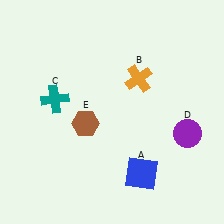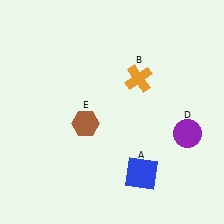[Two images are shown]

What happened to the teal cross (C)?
The teal cross (C) was removed in Image 2. It was in the top-left area of Image 1.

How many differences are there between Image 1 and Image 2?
There is 1 difference between the two images.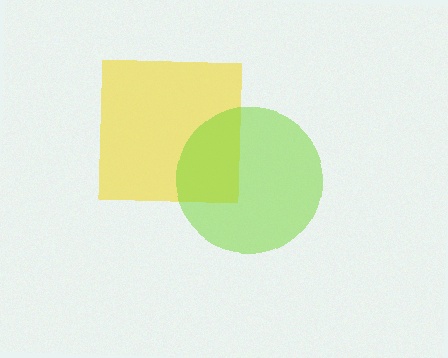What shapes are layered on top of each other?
The layered shapes are: a yellow square, a lime circle.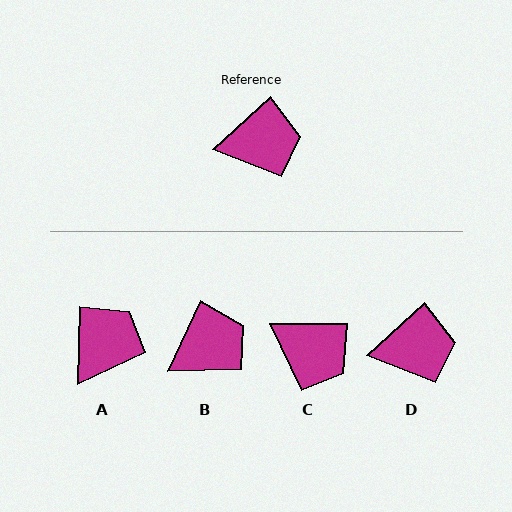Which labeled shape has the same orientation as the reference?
D.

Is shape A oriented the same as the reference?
No, it is off by about 47 degrees.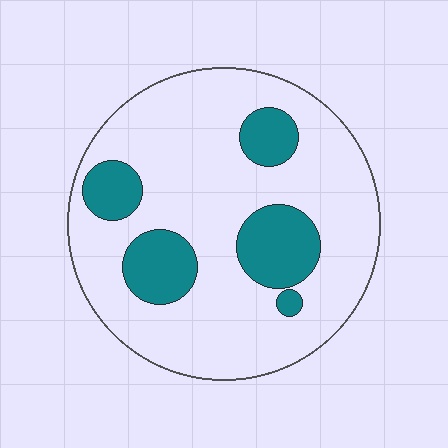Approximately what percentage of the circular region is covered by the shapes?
Approximately 20%.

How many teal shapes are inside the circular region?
5.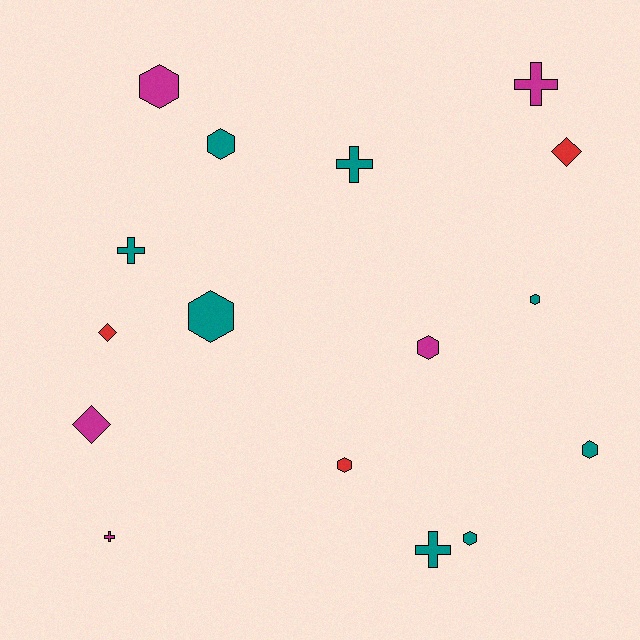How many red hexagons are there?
There is 1 red hexagon.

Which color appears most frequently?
Teal, with 8 objects.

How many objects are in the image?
There are 16 objects.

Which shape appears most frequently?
Hexagon, with 8 objects.